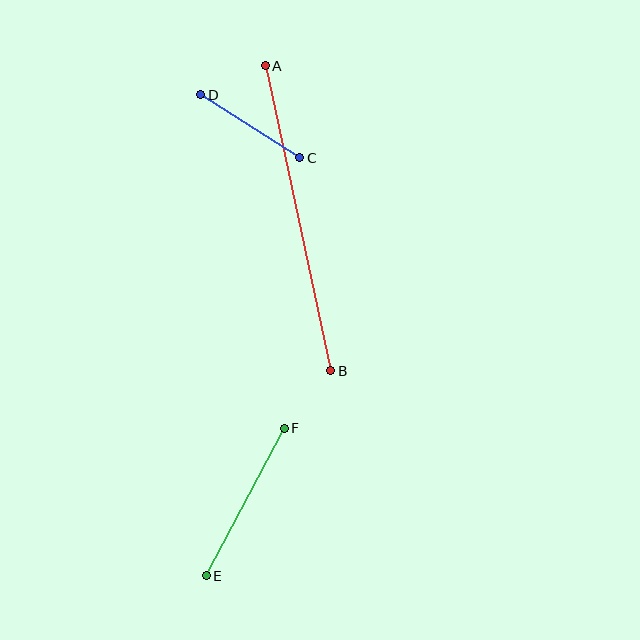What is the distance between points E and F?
The distance is approximately 167 pixels.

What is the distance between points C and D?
The distance is approximately 117 pixels.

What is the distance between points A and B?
The distance is approximately 312 pixels.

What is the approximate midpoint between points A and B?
The midpoint is at approximately (298, 218) pixels.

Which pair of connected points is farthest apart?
Points A and B are farthest apart.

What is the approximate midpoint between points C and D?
The midpoint is at approximately (250, 126) pixels.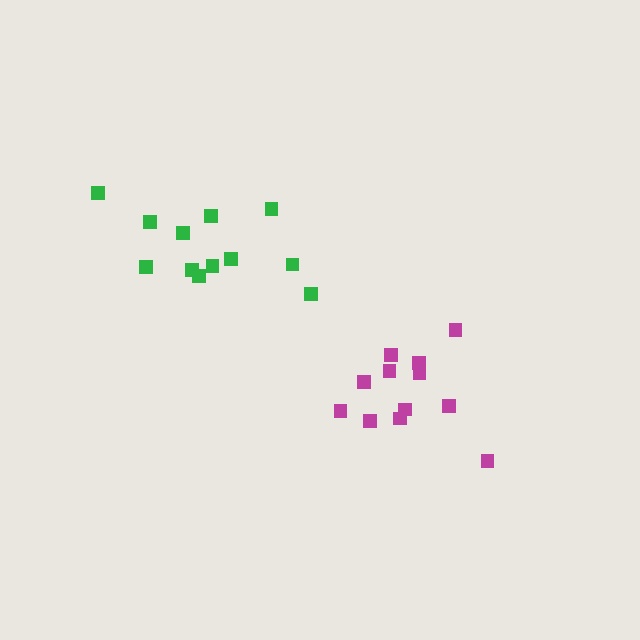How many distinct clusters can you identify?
There are 2 distinct clusters.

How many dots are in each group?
Group 1: 12 dots, Group 2: 12 dots (24 total).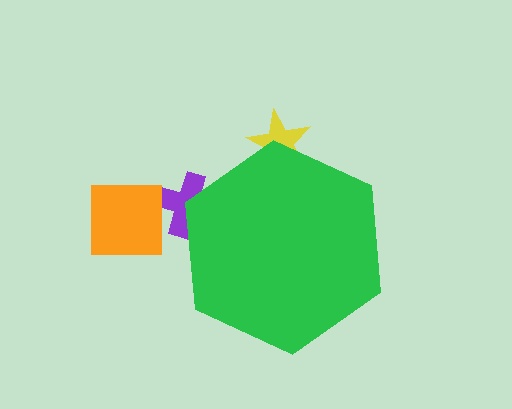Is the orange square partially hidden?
No, the orange square is fully visible.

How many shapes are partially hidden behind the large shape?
2 shapes are partially hidden.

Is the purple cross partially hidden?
Yes, the purple cross is partially hidden behind the green hexagon.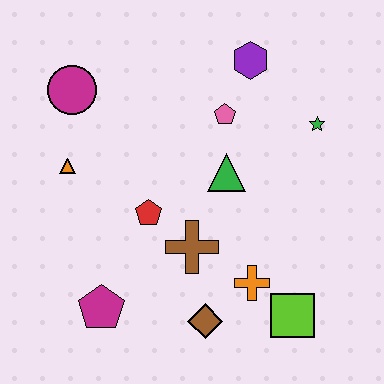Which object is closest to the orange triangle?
The magenta circle is closest to the orange triangle.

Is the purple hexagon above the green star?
Yes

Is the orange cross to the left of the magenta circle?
No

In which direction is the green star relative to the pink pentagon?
The green star is to the right of the pink pentagon.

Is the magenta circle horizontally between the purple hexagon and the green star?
No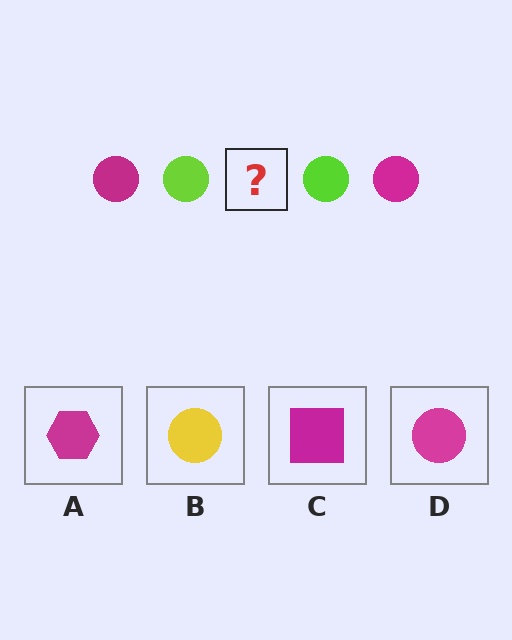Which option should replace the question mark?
Option D.